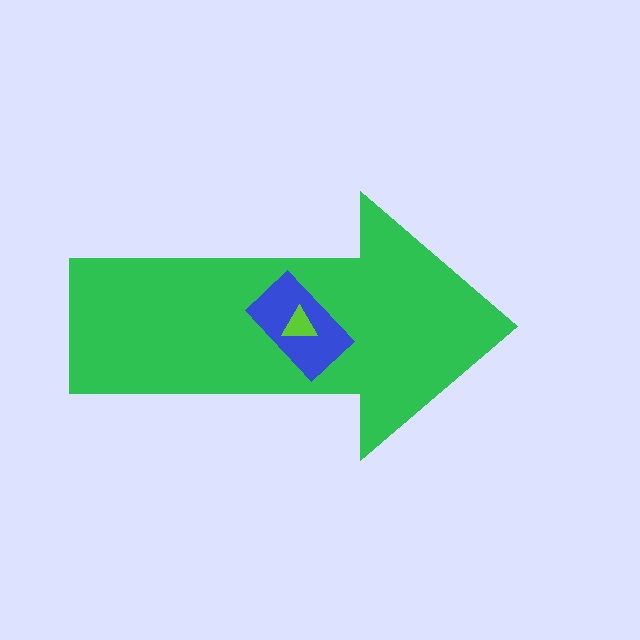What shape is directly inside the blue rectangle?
The lime triangle.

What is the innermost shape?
The lime triangle.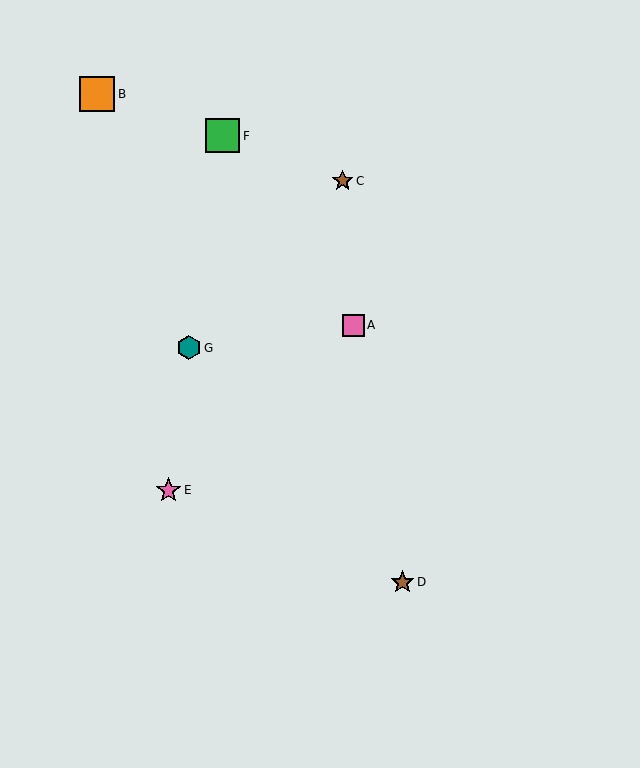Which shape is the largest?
The orange square (labeled B) is the largest.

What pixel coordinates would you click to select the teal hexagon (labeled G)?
Click at (189, 348) to select the teal hexagon G.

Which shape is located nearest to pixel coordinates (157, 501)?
The pink star (labeled E) at (168, 490) is nearest to that location.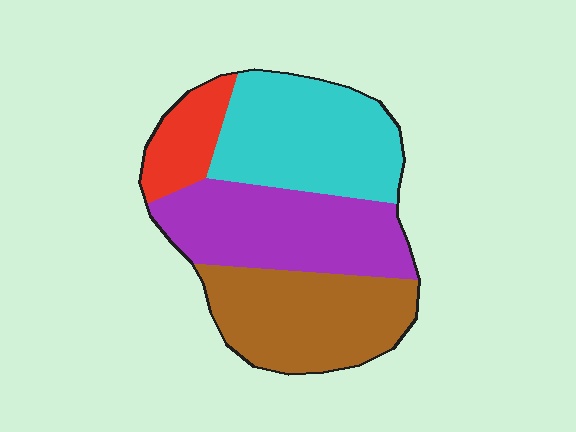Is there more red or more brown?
Brown.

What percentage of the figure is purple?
Purple takes up about one third (1/3) of the figure.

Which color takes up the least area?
Red, at roughly 10%.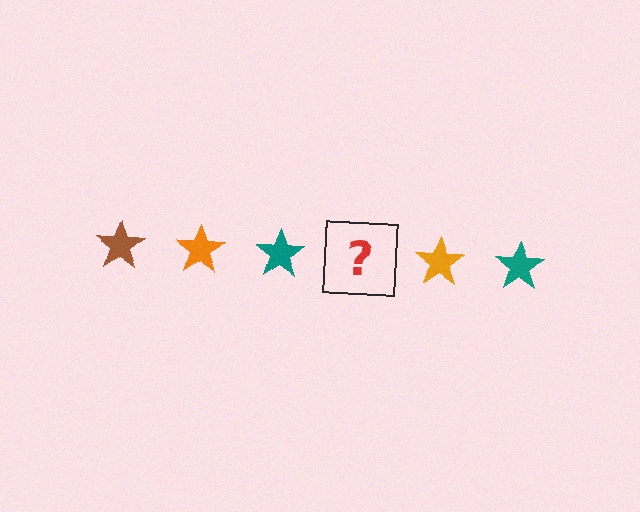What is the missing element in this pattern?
The missing element is a brown star.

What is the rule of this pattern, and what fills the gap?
The rule is that the pattern cycles through brown, orange, teal stars. The gap should be filled with a brown star.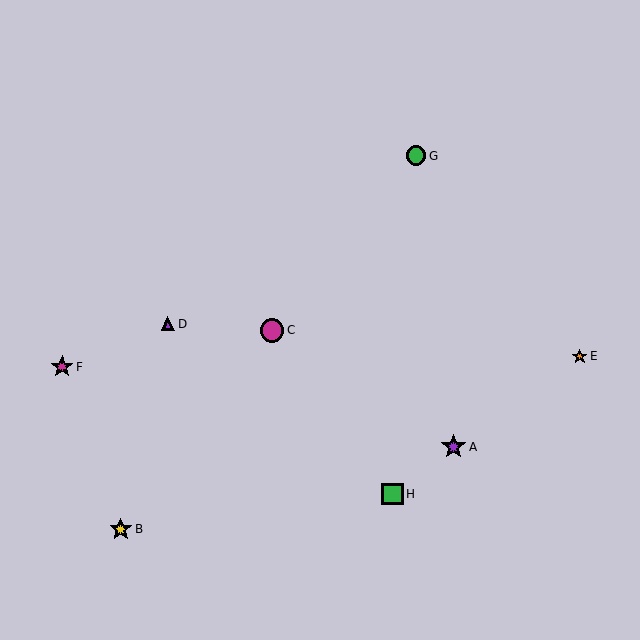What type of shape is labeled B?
Shape B is a yellow star.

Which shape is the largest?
The purple star (labeled A) is the largest.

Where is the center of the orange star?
The center of the orange star is at (580, 356).